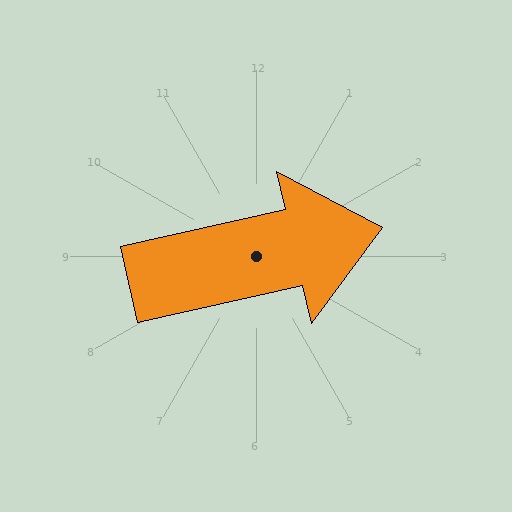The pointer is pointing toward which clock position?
Roughly 3 o'clock.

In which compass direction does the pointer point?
East.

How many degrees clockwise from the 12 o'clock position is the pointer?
Approximately 77 degrees.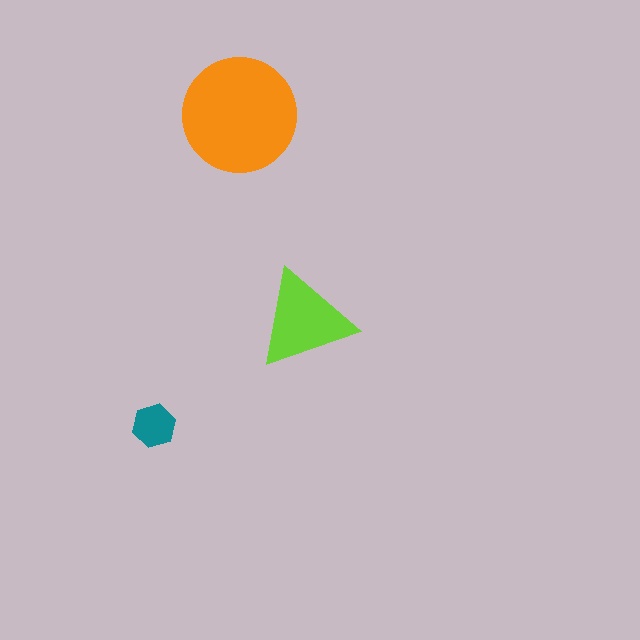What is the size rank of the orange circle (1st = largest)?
1st.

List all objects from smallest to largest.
The teal hexagon, the lime triangle, the orange circle.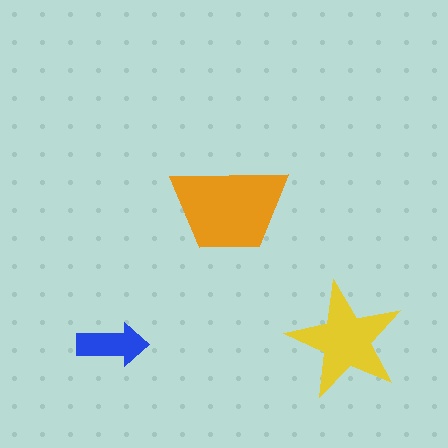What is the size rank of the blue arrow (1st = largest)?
3rd.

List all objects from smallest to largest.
The blue arrow, the yellow star, the orange trapezoid.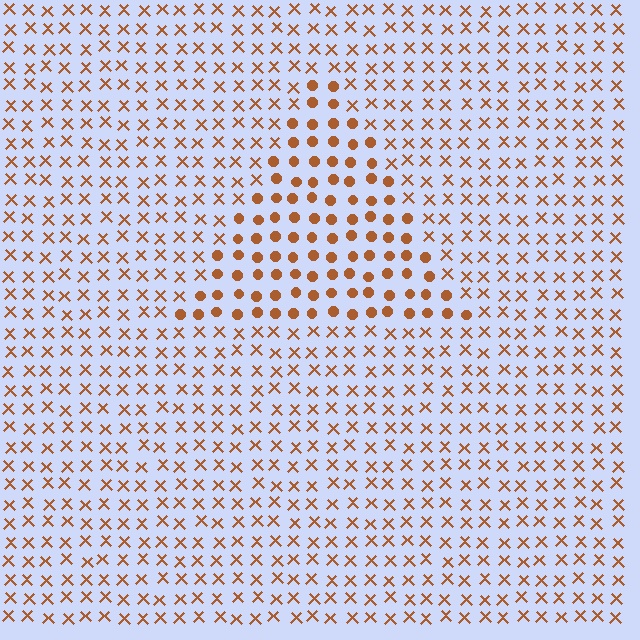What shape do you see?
I see a triangle.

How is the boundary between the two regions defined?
The boundary is defined by a change in element shape: circles inside vs. X marks outside. All elements share the same color and spacing.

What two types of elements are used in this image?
The image uses circles inside the triangle region and X marks outside it.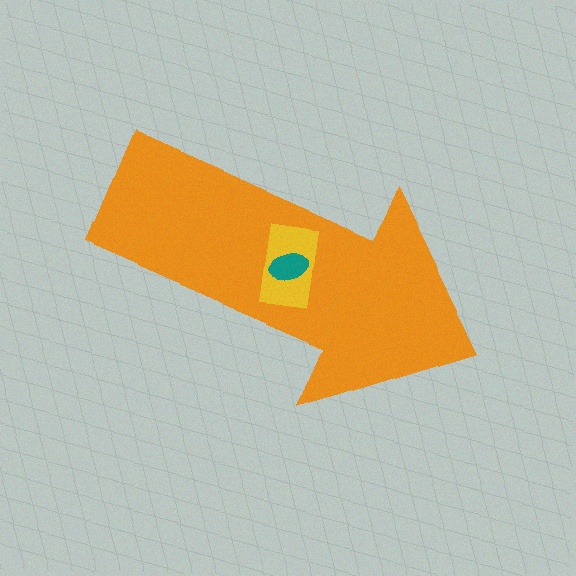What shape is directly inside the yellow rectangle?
The teal ellipse.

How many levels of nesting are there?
3.